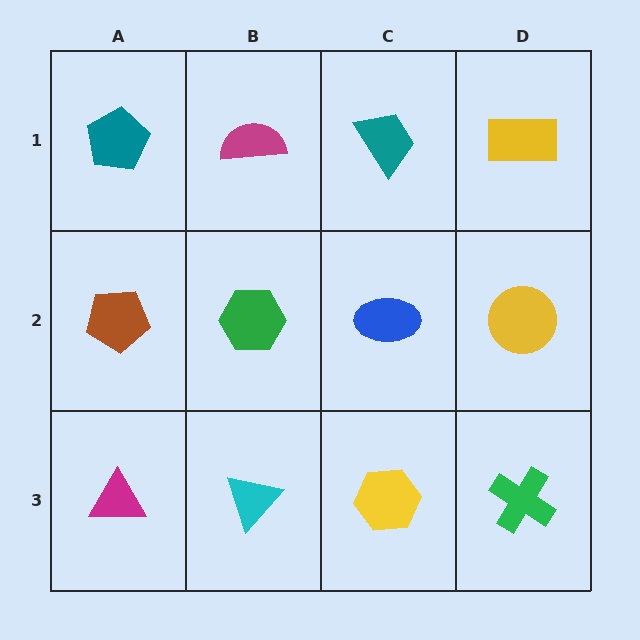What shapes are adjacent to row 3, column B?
A green hexagon (row 2, column B), a magenta triangle (row 3, column A), a yellow hexagon (row 3, column C).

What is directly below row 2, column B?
A cyan triangle.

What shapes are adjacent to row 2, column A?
A teal pentagon (row 1, column A), a magenta triangle (row 3, column A), a green hexagon (row 2, column B).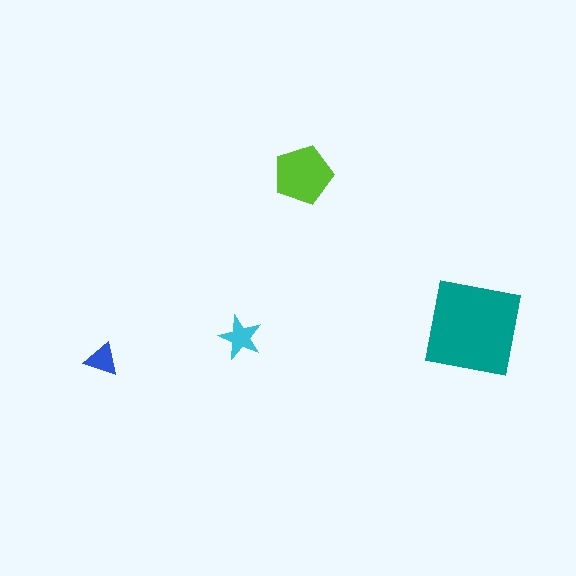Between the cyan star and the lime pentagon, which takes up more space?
The lime pentagon.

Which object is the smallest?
The blue triangle.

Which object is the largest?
The teal square.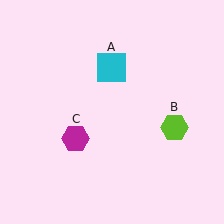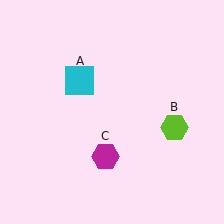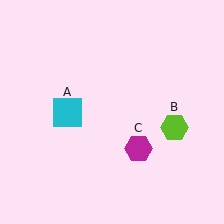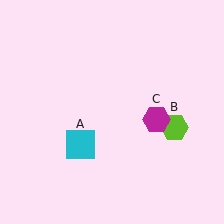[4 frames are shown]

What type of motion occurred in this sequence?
The cyan square (object A), magenta hexagon (object C) rotated counterclockwise around the center of the scene.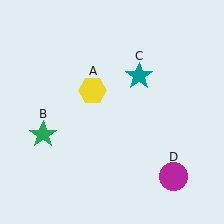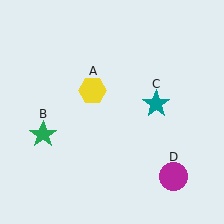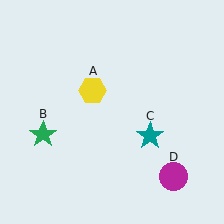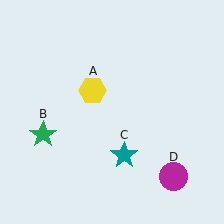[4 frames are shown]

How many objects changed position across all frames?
1 object changed position: teal star (object C).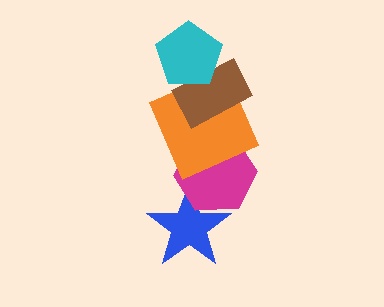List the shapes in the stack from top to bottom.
From top to bottom: the cyan pentagon, the brown rectangle, the orange square, the magenta hexagon, the blue star.